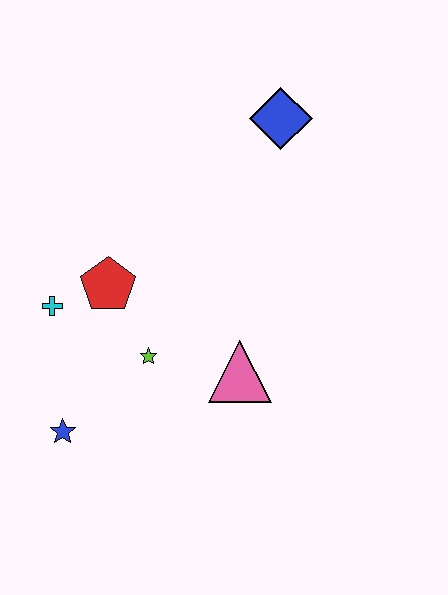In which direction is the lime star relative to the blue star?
The lime star is to the right of the blue star.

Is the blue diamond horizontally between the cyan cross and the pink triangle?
No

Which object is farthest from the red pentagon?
The blue diamond is farthest from the red pentagon.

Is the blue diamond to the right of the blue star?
Yes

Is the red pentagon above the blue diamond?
No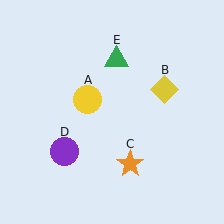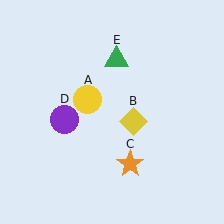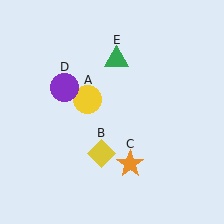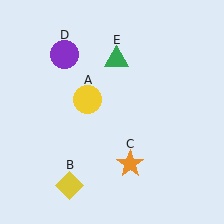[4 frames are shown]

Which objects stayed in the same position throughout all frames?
Yellow circle (object A) and orange star (object C) and green triangle (object E) remained stationary.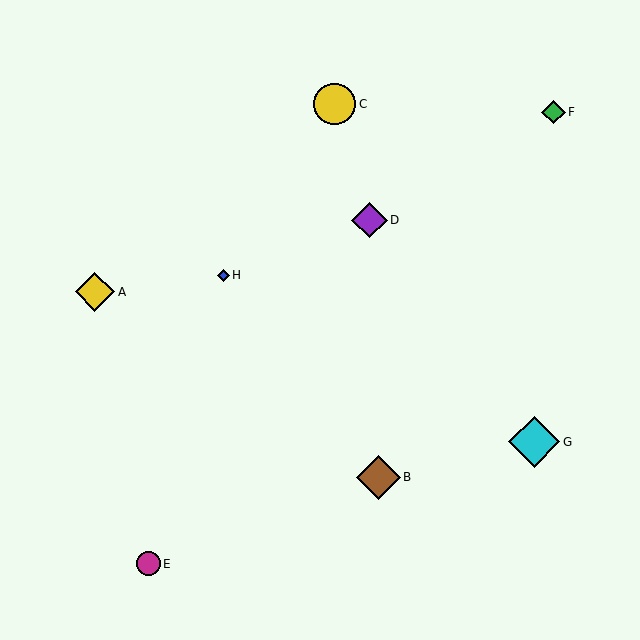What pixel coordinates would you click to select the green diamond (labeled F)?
Click at (553, 112) to select the green diamond F.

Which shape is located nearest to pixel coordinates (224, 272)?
The blue diamond (labeled H) at (223, 275) is nearest to that location.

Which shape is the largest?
The cyan diamond (labeled G) is the largest.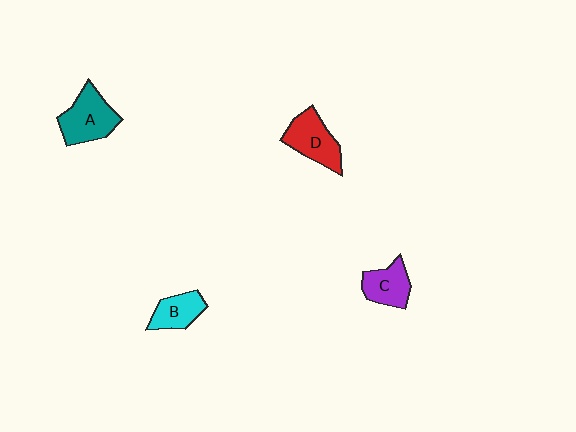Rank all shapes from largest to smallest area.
From largest to smallest: A (teal), D (red), C (purple), B (cyan).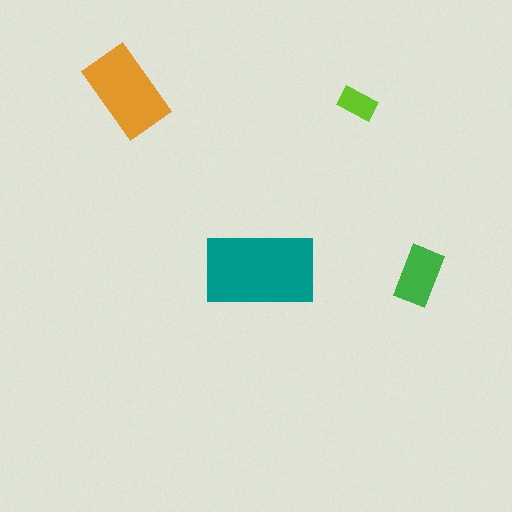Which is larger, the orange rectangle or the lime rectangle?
The orange one.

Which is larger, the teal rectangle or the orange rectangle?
The teal one.